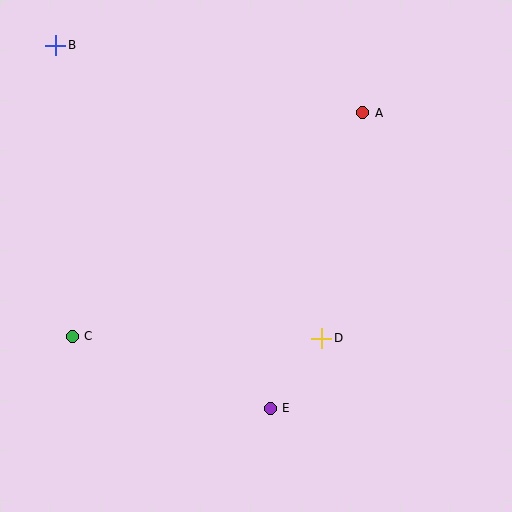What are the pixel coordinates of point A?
Point A is at (363, 113).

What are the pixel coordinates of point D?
Point D is at (322, 338).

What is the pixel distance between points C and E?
The distance between C and E is 211 pixels.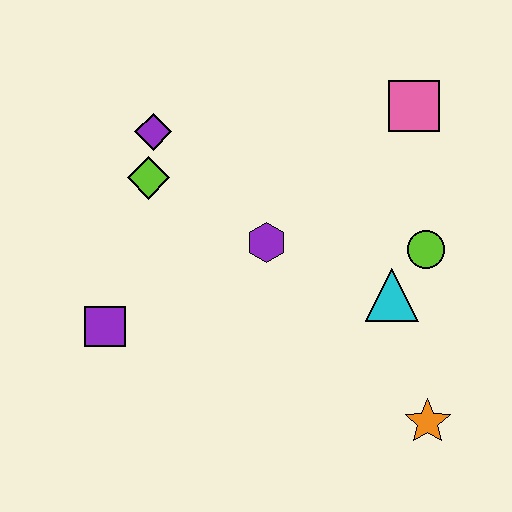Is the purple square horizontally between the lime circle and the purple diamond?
No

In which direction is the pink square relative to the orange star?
The pink square is above the orange star.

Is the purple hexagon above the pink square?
No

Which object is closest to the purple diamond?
The lime diamond is closest to the purple diamond.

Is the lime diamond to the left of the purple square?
No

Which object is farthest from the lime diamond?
The orange star is farthest from the lime diamond.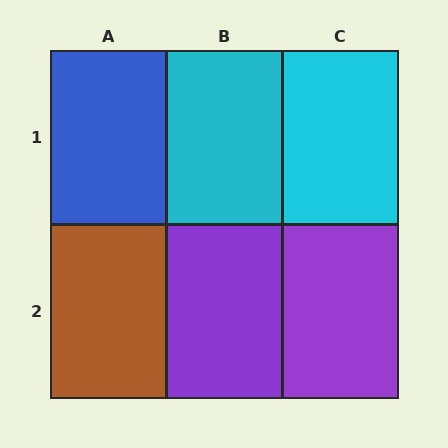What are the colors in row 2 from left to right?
Brown, purple, purple.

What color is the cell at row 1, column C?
Cyan.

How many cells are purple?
2 cells are purple.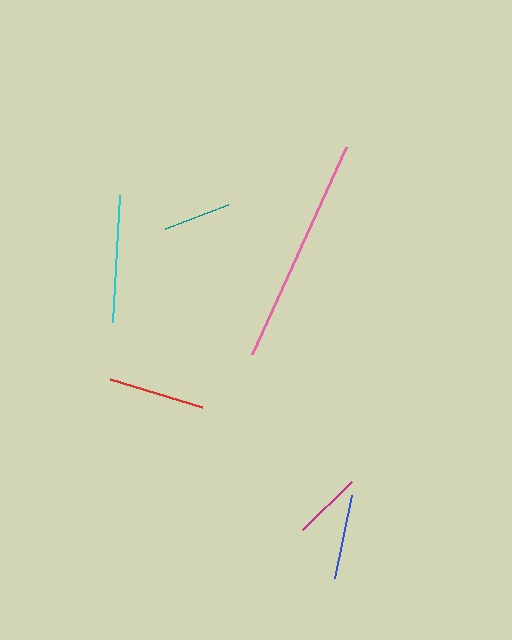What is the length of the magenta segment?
The magenta segment is approximately 69 pixels long.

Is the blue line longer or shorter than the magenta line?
The blue line is longer than the magenta line.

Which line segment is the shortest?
The teal line is the shortest at approximately 67 pixels.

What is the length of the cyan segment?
The cyan segment is approximately 128 pixels long.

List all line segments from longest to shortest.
From longest to shortest: pink, cyan, red, blue, magenta, teal.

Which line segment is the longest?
The pink line is the longest at approximately 227 pixels.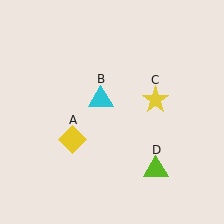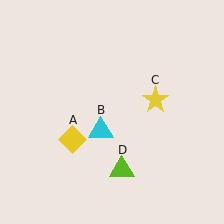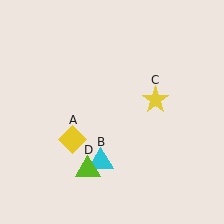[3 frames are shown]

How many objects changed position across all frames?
2 objects changed position: cyan triangle (object B), lime triangle (object D).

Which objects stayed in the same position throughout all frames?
Yellow diamond (object A) and yellow star (object C) remained stationary.